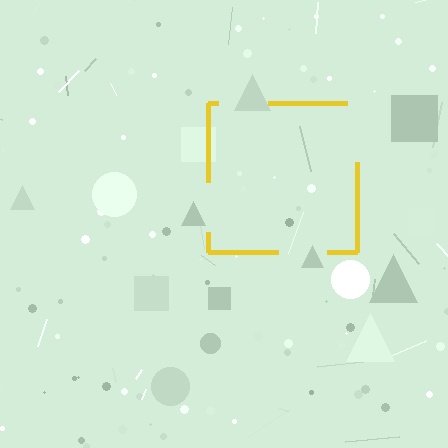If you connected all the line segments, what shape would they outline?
They would outline a square.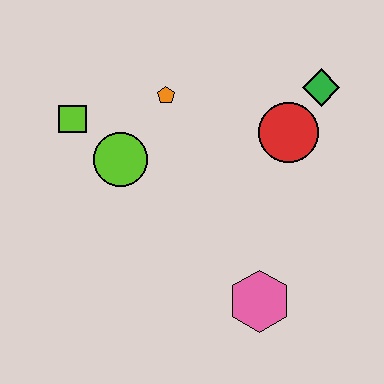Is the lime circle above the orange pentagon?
No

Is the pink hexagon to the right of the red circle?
No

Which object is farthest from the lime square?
The pink hexagon is farthest from the lime square.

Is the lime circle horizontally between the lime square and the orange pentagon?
Yes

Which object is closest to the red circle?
The green diamond is closest to the red circle.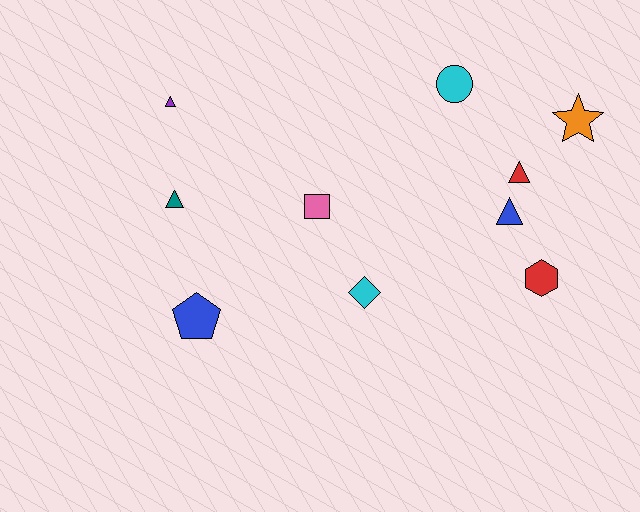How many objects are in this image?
There are 10 objects.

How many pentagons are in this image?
There is 1 pentagon.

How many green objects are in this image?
There are no green objects.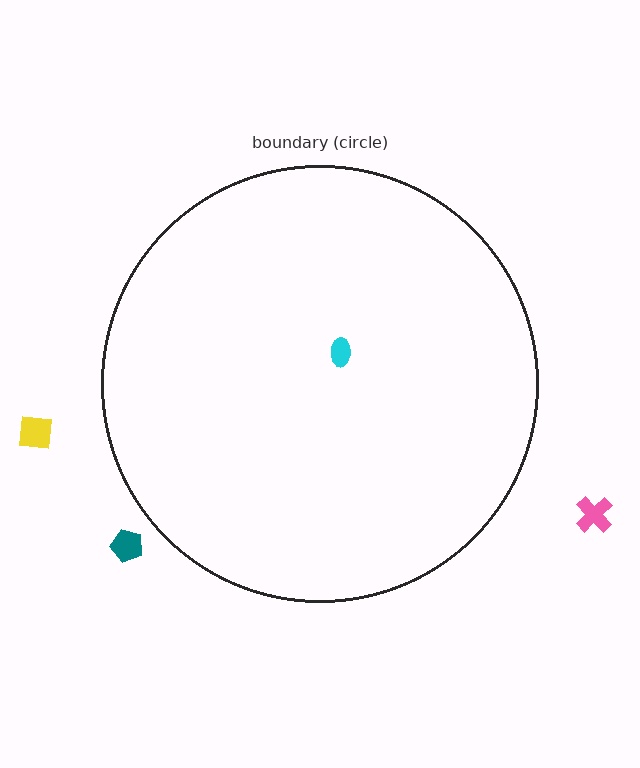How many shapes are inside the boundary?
1 inside, 3 outside.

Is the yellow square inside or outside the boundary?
Outside.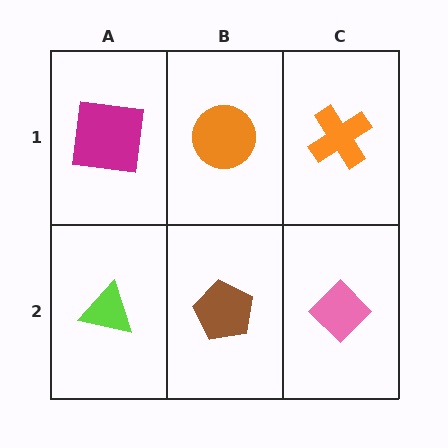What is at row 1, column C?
An orange cross.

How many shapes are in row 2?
3 shapes.